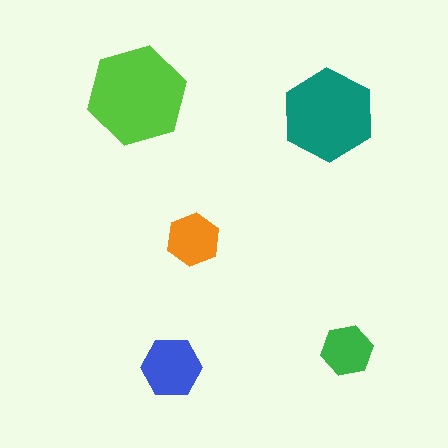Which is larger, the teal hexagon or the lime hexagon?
The lime one.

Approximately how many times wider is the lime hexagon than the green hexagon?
About 2 times wider.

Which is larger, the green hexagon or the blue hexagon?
The blue one.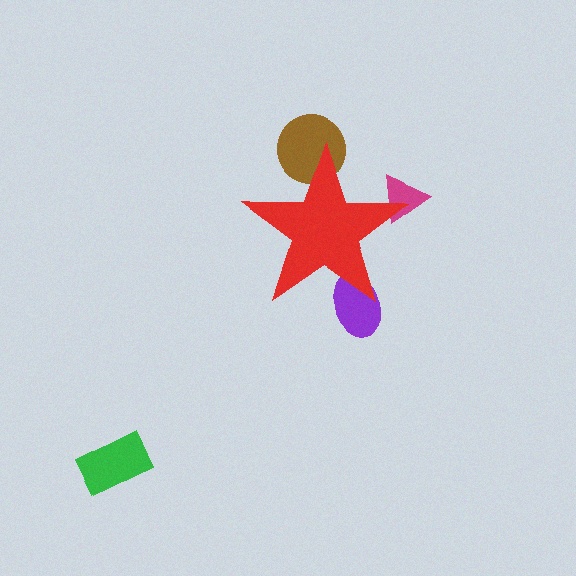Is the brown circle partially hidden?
Yes, the brown circle is partially hidden behind the red star.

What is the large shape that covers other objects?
A red star.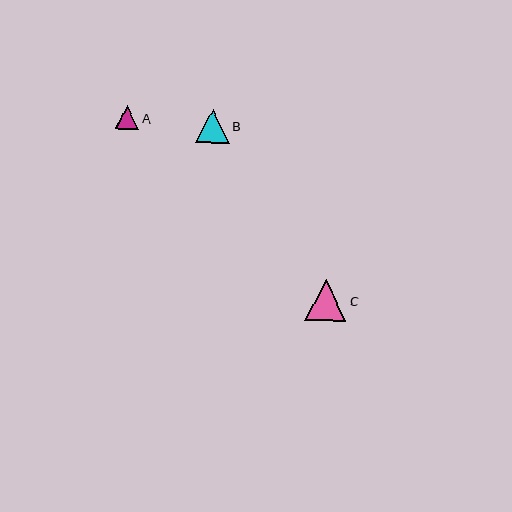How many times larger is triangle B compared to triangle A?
Triangle B is approximately 1.4 times the size of triangle A.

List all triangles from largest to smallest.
From largest to smallest: C, B, A.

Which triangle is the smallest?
Triangle A is the smallest with a size of approximately 24 pixels.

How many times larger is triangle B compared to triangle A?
Triangle B is approximately 1.4 times the size of triangle A.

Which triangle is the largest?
Triangle C is the largest with a size of approximately 42 pixels.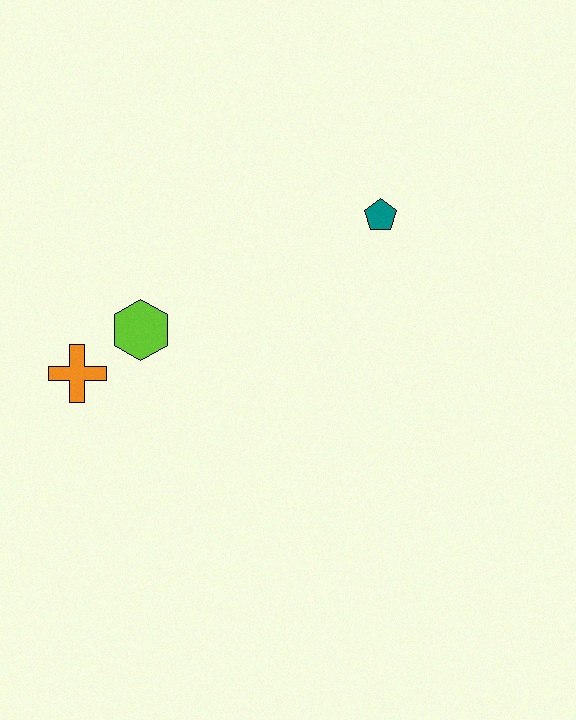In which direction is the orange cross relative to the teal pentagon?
The orange cross is to the left of the teal pentagon.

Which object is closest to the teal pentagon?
The lime hexagon is closest to the teal pentagon.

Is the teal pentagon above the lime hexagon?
Yes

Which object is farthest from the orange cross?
The teal pentagon is farthest from the orange cross.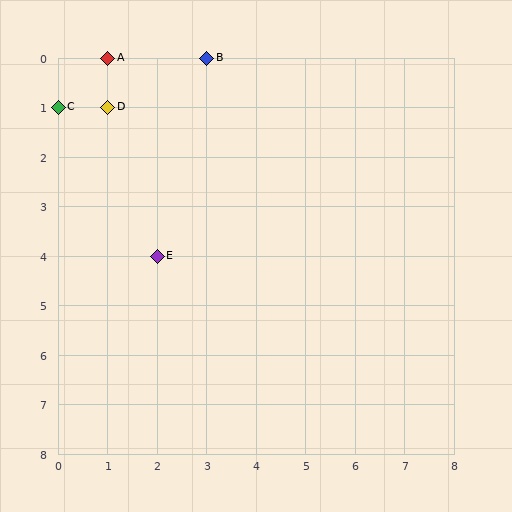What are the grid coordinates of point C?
Point C is at grid coordinates (0, 1).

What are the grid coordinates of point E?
Point E is at grid coordinates (2, 4).